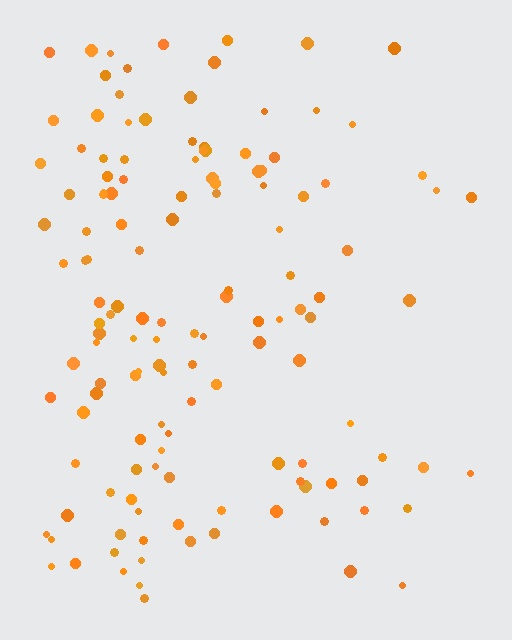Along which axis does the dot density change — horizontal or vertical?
Horizontal.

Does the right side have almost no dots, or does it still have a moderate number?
Still a moderate number, just noticeably fewer than the left.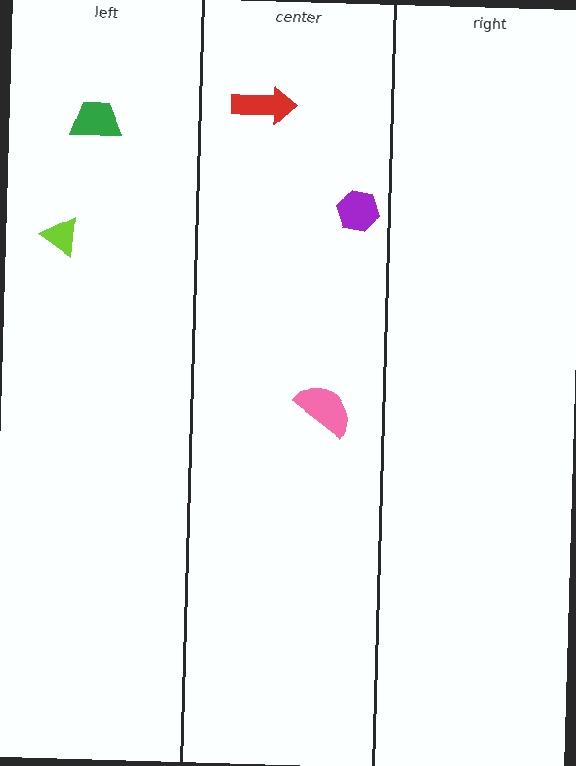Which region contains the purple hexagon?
The center region.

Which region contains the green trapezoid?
The left region.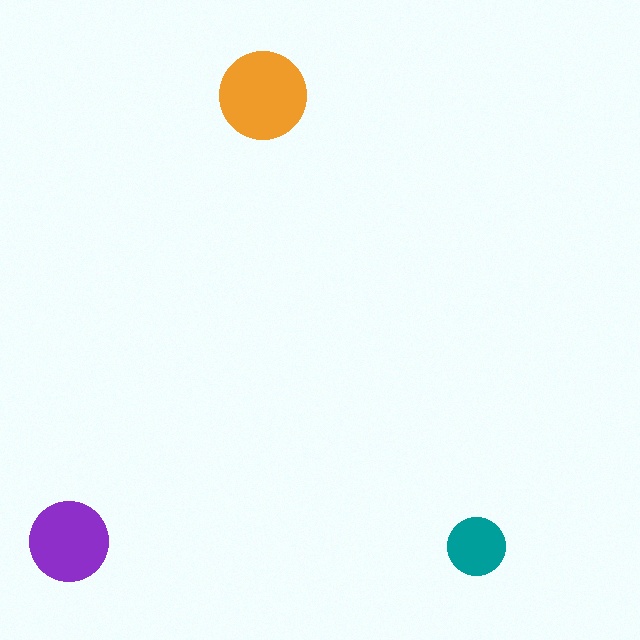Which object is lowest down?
The teal circle is bottommost.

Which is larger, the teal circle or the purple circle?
The purple one.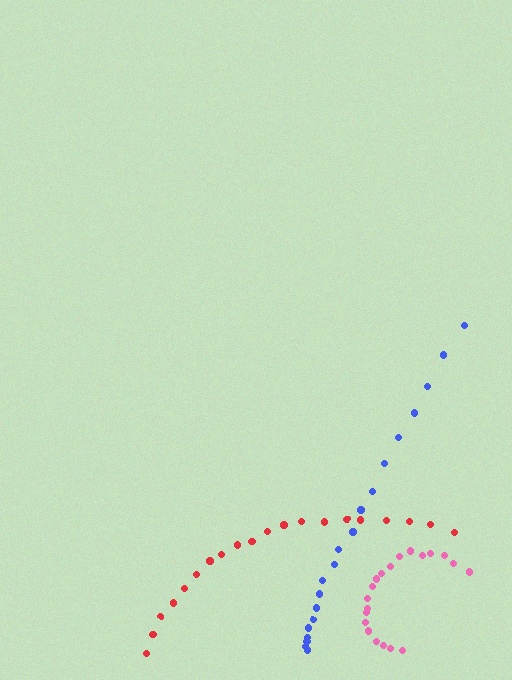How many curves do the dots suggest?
There are 3 distinct paths.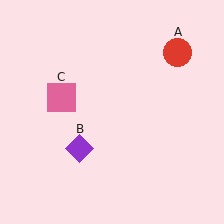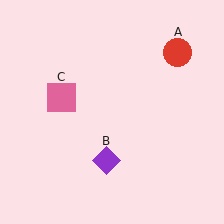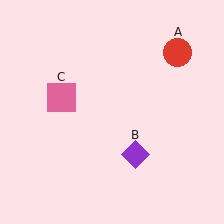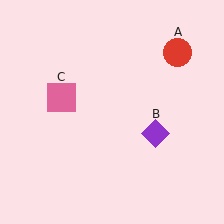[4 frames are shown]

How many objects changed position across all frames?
1 object changed position: purple diamond (object B).